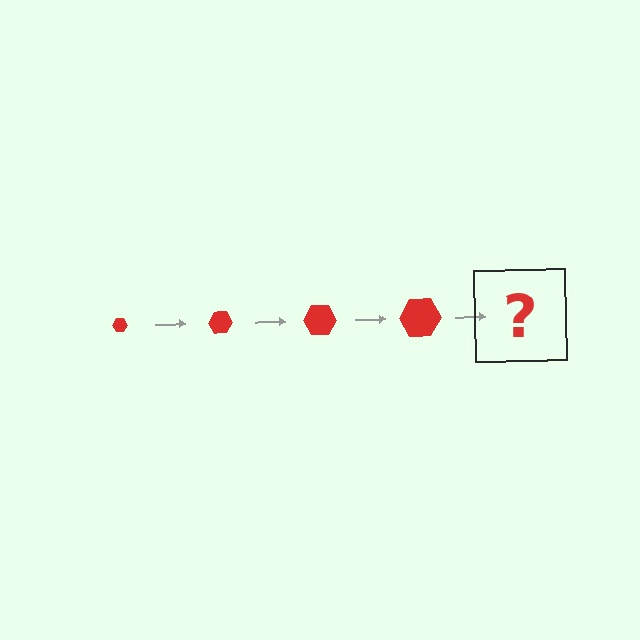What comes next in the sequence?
The next element should be a red hexagon, larger than the previous one.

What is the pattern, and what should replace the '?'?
The pattern is that the hexagon gets progressively larger each step. The '?' should be a red hexagon, larger than the previous one.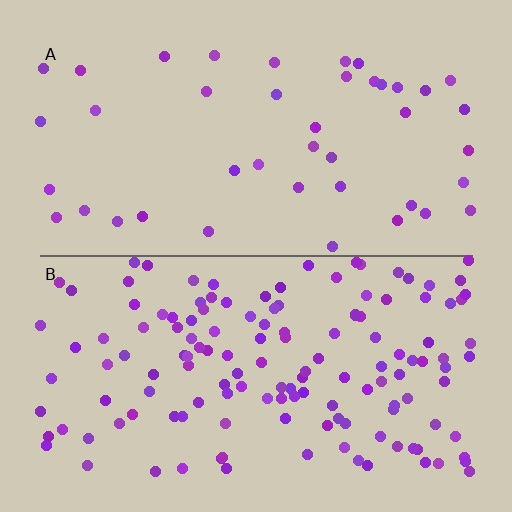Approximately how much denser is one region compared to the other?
Approximately 3.3× — region B over region A.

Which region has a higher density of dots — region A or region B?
B (the bottom).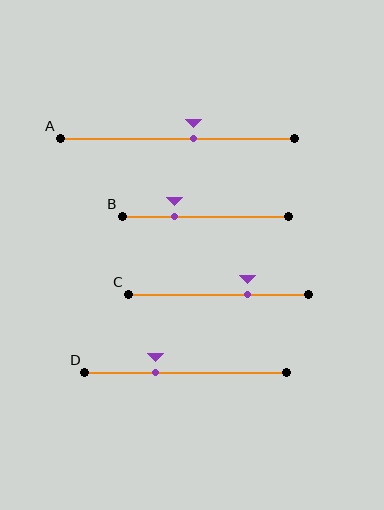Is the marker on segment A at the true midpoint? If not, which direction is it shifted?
No, the marker on segment A is shifted to the right by about 7% of the segment length.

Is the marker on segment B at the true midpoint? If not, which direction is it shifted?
No, the marker on segment B is shifted to the left by about 18% of the segment length.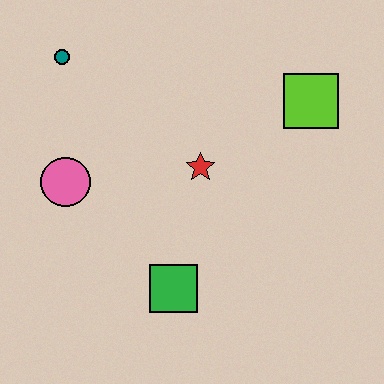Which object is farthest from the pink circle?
The lime square is farthest from the pink circle.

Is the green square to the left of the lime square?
Yes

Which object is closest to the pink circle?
The teal circle is closest to the pink circle.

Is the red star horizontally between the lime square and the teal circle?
Yes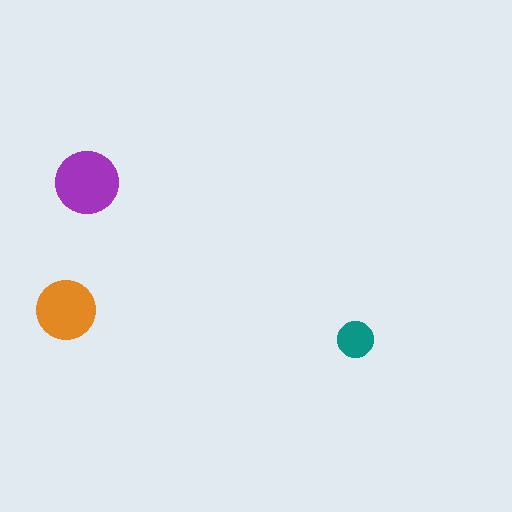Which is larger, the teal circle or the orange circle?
The orange one.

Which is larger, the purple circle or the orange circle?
The purple one.